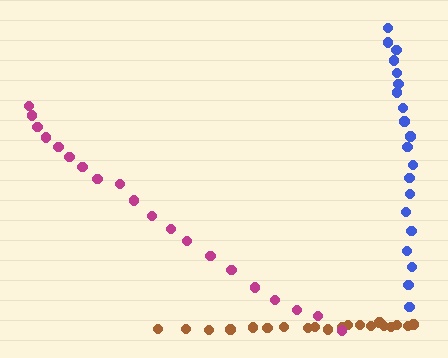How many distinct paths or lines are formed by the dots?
There are 3 distinct paths.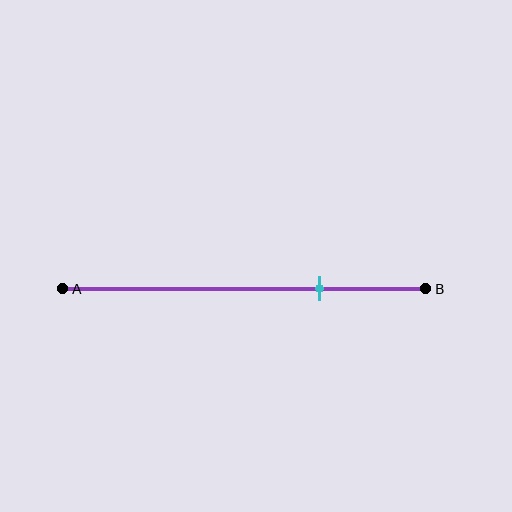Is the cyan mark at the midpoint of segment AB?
No, the mark is at about 70% from A, not at the 50% midpoint.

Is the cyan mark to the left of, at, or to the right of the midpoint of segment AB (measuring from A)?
The cyan mark is to the right of the midpoint of segment AB.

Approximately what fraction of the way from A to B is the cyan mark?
The cyan mark is approximately 70% of the way from A to B.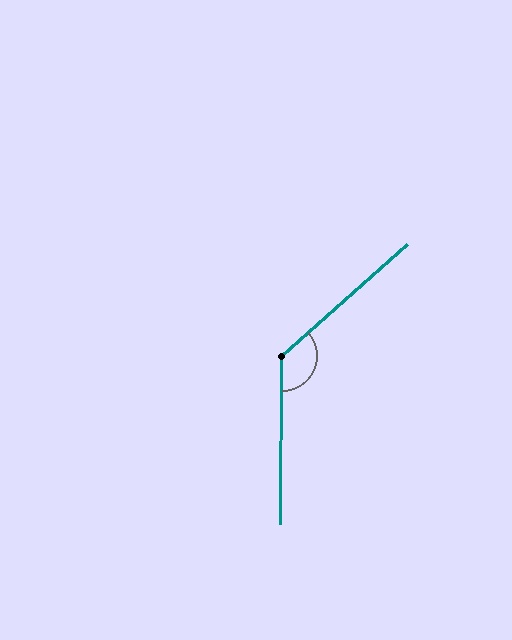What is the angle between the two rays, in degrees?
Approximately 132 degrees.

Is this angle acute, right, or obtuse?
It is obtuse.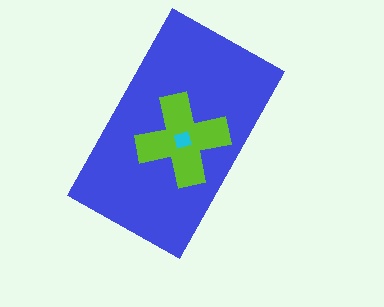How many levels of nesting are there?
3.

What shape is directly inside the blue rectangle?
The lime cross.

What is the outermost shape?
The blue rectangle.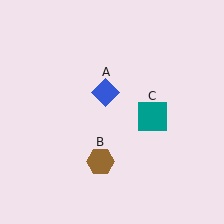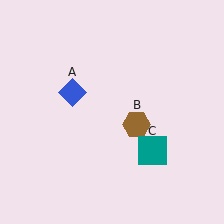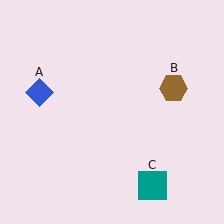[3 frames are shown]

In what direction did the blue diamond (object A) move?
The blue diamond (object A) moved left.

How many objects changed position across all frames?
3 objects changed position: blue diamond (object A), brown hexagon (object B), teal square (object C).